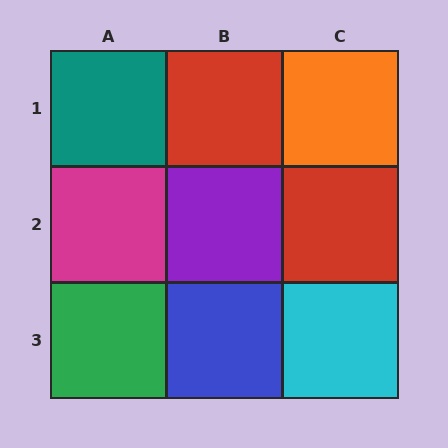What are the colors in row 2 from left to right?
Magenta, purple, red.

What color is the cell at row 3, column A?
Green.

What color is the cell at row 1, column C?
Orange.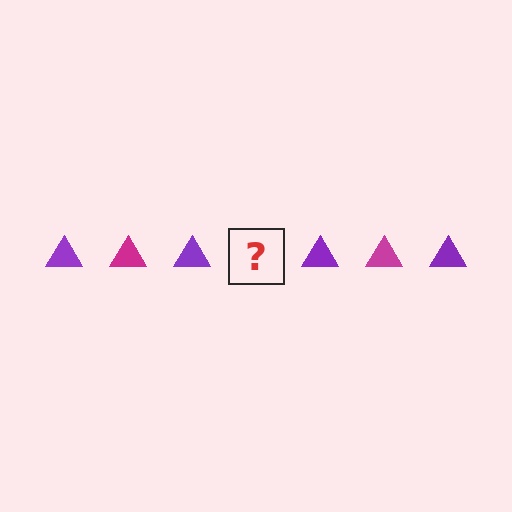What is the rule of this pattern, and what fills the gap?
The rule is that the pattern cycles through purple, magenta triangles. The gap should be filled with a magenta triangle.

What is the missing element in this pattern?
The missing element is a magenta triangle.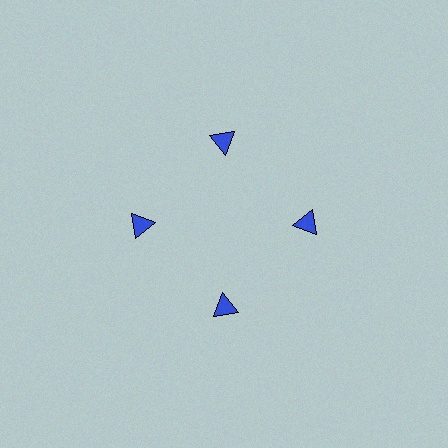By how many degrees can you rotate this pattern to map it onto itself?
The pattern maps onto itself every 90 degrees of rotation.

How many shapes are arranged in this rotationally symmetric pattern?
There are 4 shapes, arranged in 4 groups of 1.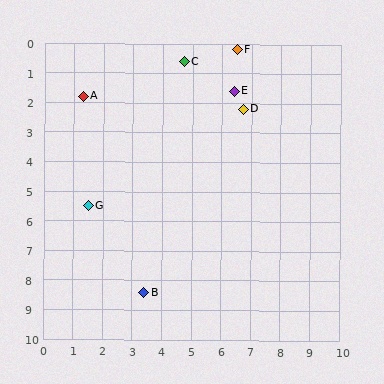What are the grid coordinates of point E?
Point E is at approximately (6.4, 1.6).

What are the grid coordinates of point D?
Point D is at approximately (6.7, 2.2).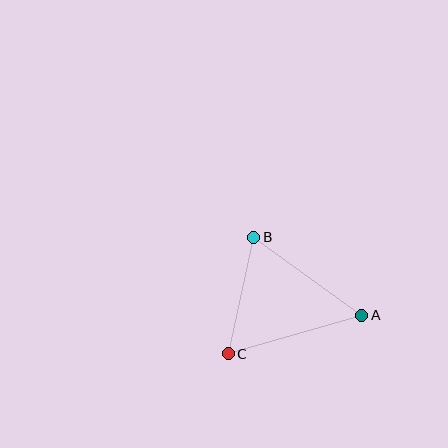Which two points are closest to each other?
Points B and C are closest to each other.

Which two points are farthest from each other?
Points A and C are farthest from each other.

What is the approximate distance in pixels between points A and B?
The distance between A and B is approximately 133 pixels.